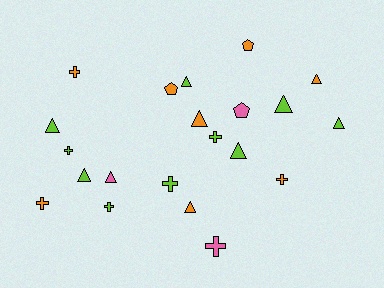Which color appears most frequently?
Lime, with 10 objects.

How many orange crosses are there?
There are 3 orange crosses.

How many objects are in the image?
There are 21 objects.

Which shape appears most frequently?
Triangle, with 10 objects.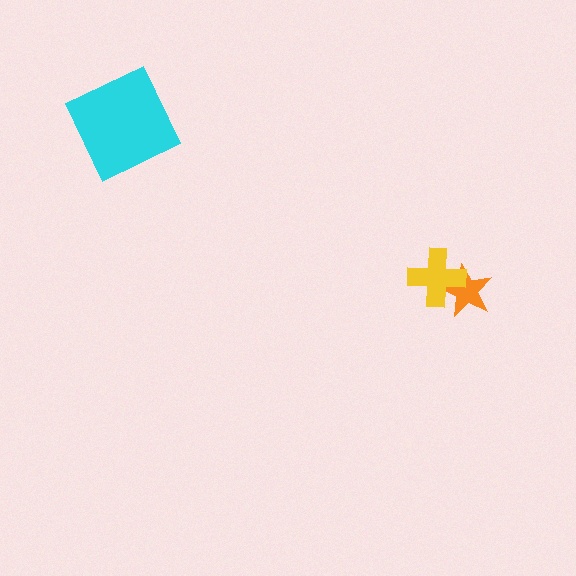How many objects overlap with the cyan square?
0 objects overlap with the cyan square.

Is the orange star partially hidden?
Yes, it is partially covered by another shape.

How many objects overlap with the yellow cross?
1 object overlaps with the yellow cross.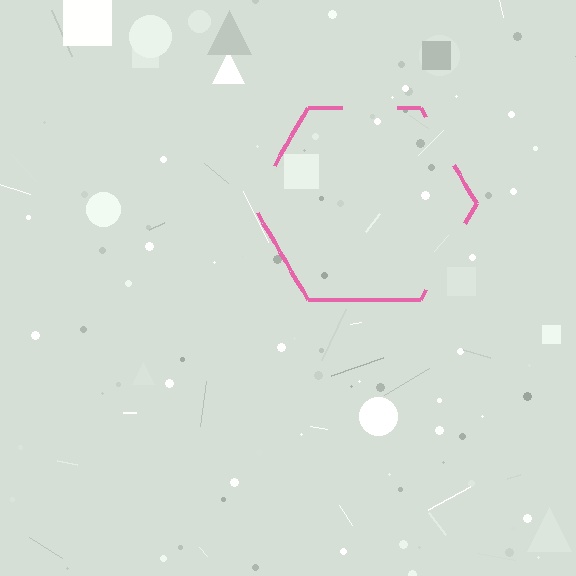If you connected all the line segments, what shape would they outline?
They would outline a hexagon.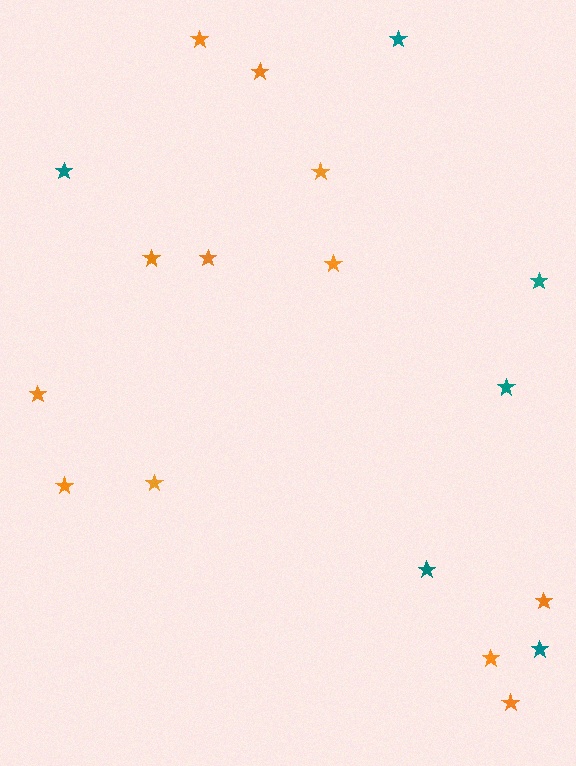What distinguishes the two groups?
There are 2 groups: one group of teal stars (6) and one group of orange stars (12).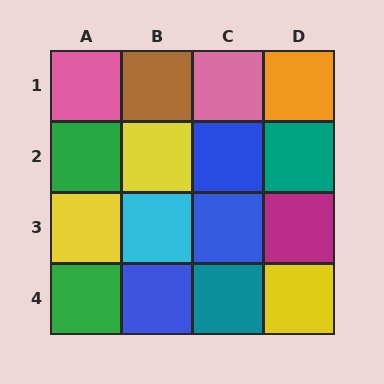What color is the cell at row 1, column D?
Orange.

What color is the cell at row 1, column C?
Pink.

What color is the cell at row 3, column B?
Cyan.